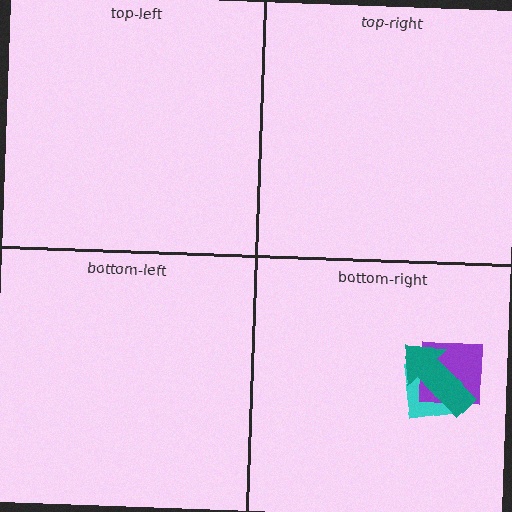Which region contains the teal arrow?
The bottom-right region.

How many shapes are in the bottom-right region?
3.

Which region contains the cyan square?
The bottom-right region.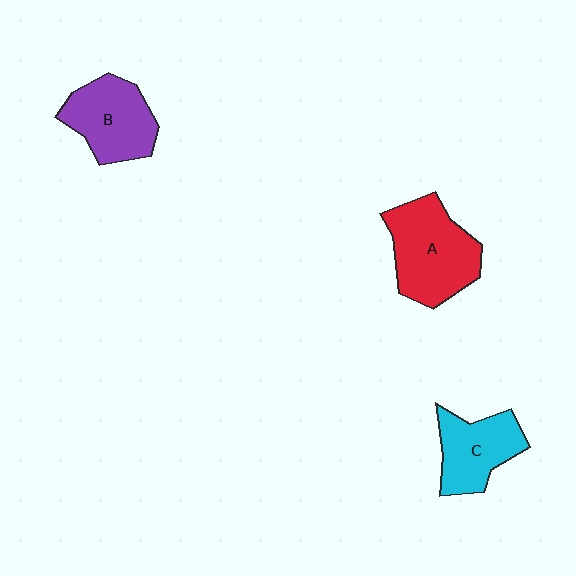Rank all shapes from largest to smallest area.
From largest to smallest: A (red), B (purple), C (cyan).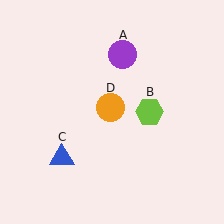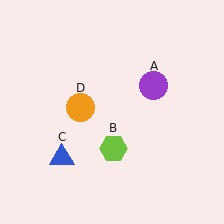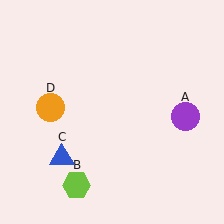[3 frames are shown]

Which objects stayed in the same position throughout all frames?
Blue triangle (object C) remained stationary.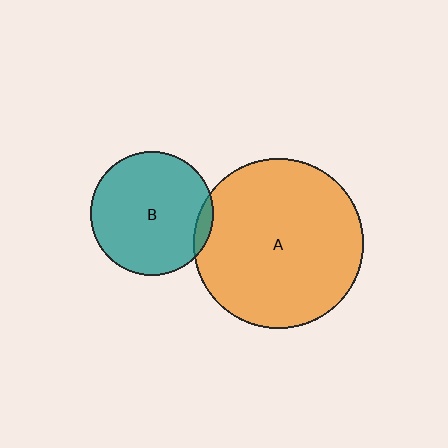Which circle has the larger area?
Circle A (orange).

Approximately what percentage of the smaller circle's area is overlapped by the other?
Approximately 5%.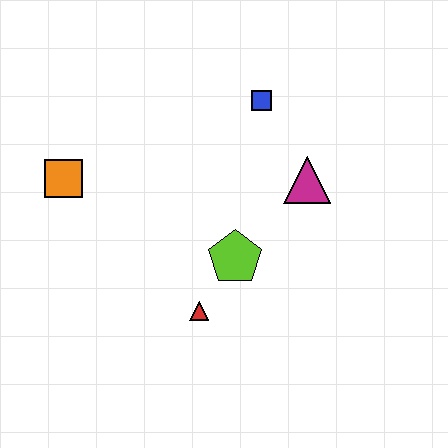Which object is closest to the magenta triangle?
The blue square is closest to the magenta triangle.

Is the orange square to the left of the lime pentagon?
Yes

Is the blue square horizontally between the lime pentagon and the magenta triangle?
Yes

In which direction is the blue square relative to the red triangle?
The blue square is above the red triangle.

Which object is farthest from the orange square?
The magenta triangle is farthest from the orange square.